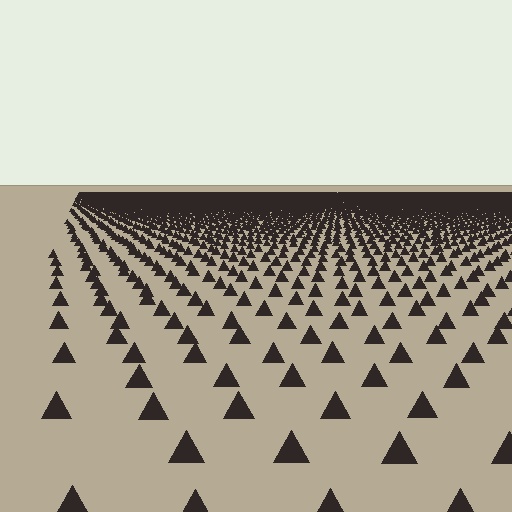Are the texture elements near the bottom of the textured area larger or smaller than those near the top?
Larger. Near the bottom, elements are closer to the viewer and appear at a bigger on-screen size.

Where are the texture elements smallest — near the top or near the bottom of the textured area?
Near the top.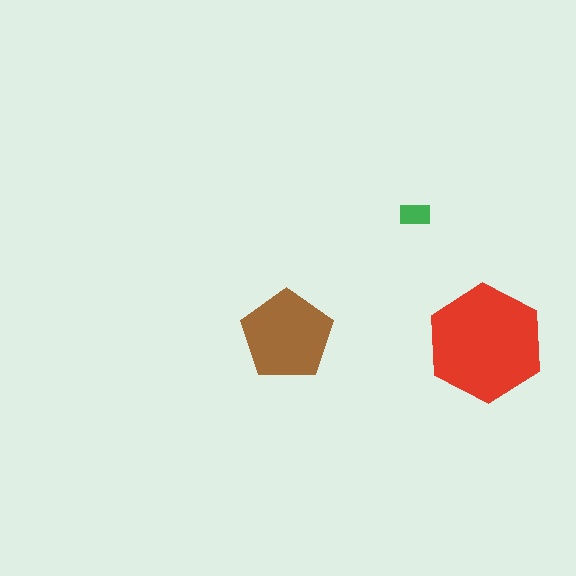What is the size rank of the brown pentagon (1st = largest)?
2nd.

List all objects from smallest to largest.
The green rectangle, the brown pentagon, the red hexagon.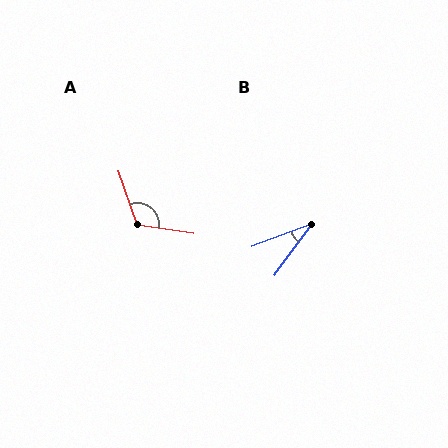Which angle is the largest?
A, at approximately 118 degrees.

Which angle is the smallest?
B, at approximately 33 degrees.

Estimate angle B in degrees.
Approximately 33 degrees.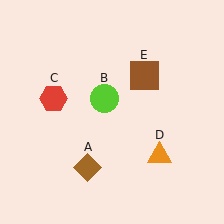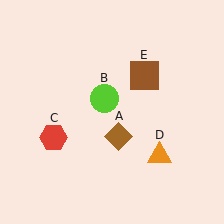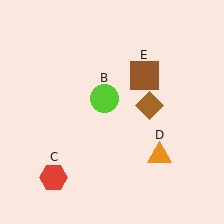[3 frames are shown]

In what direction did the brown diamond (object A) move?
The brown diamond (object A) moved up and to the right.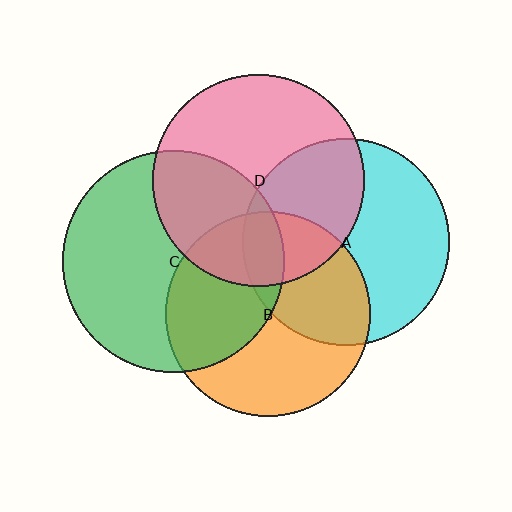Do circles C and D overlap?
Yes.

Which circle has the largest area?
Circle C (green).